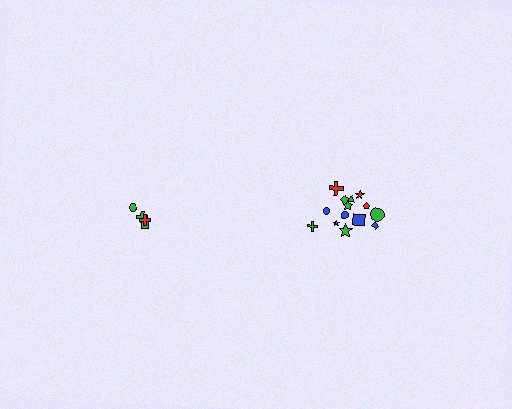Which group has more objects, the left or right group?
The right group.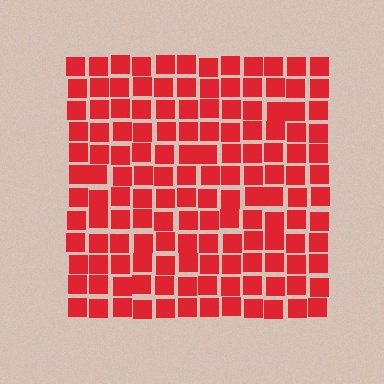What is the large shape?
The large shape is a square.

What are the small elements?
The small elements are squares.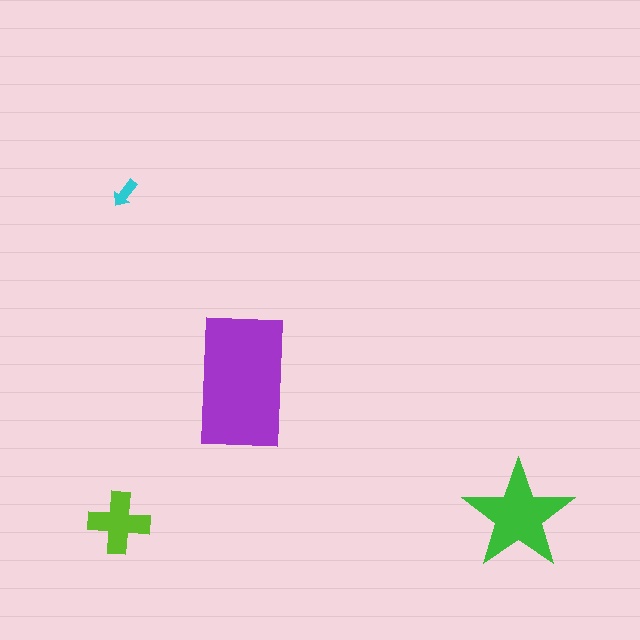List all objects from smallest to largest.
The cyan arrow, the lime cross, the green star, the purple rectangle.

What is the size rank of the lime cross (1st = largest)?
3rd.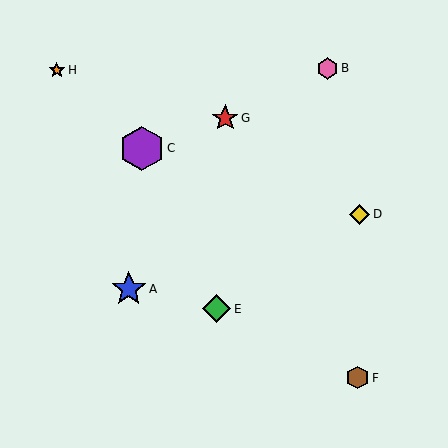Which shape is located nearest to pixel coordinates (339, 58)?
The pink hexagon (labeled B) at (327, 69) is nearest to that location.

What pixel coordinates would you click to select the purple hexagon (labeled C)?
Click at (142, 148) to select the purple hexagon C.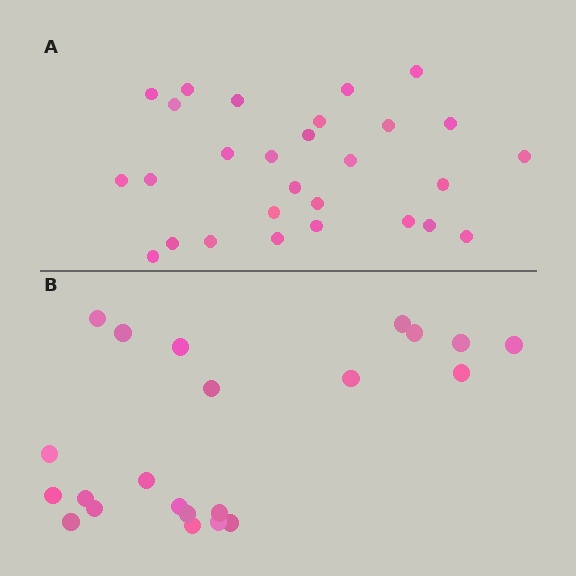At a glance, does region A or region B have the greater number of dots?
Region A (the top region) has more dots.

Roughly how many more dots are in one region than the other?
Region A has about 6 more dots than region B.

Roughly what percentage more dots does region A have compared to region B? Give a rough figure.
About 25% more.